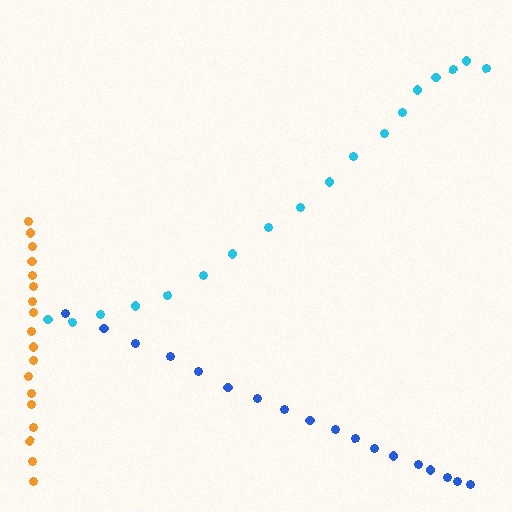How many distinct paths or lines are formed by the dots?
There are 3 distinct paths.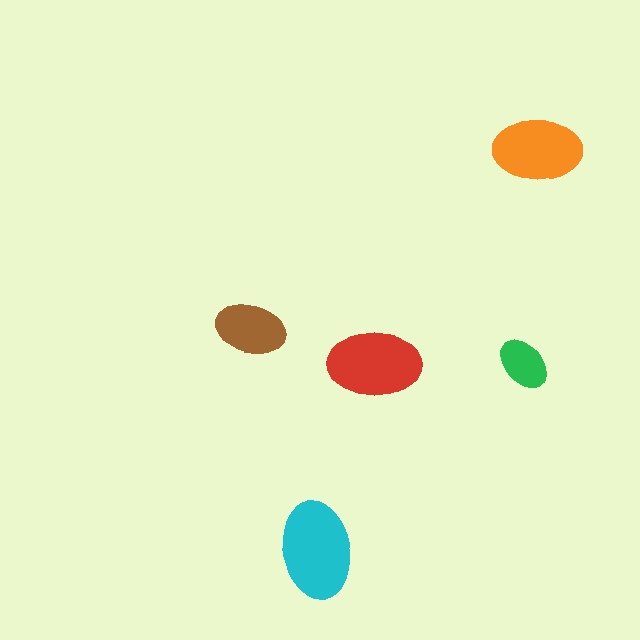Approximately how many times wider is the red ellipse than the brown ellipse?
About 1.5 times wider.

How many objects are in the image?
There are 5 objects in the image.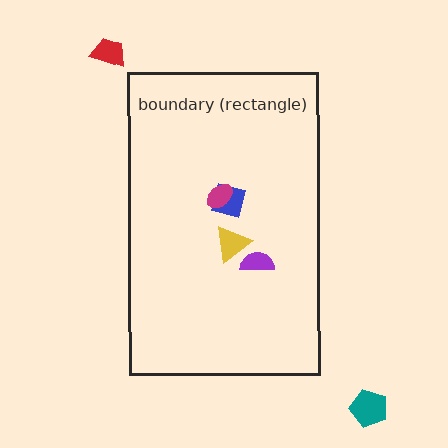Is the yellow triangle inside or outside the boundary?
Inside.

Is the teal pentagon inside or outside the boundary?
Outside.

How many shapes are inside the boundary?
4 inside, 2 outside.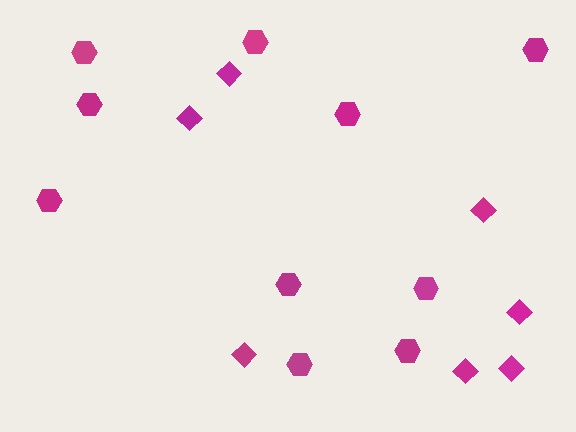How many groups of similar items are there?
There are 2 groups: one group of diamonds (7) and one group of hexagons (10).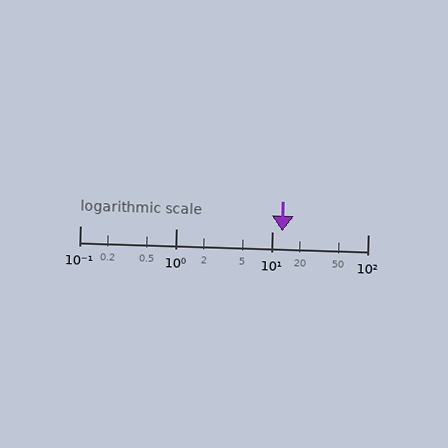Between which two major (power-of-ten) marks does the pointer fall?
The pointer is between 10 and 100.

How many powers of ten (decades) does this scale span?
The scale spans 3 decades, from 0.1 to 100.